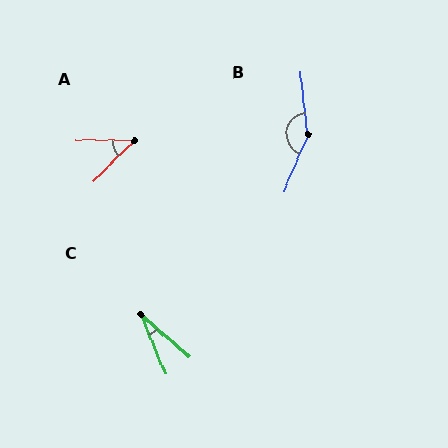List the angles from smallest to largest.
C (26°), A (46°), B (151°).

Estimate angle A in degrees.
Approximately 46 degrees.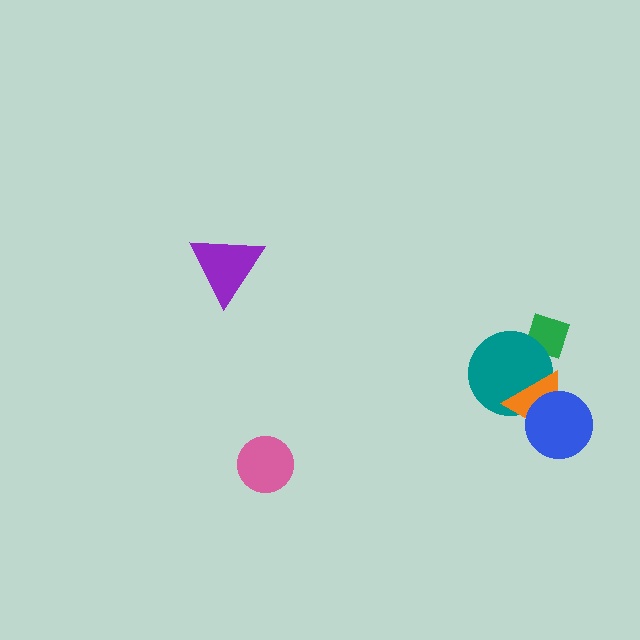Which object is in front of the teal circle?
The orange triangle is in front of the teal circle.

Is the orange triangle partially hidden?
Yes, it is partially covered by another shape.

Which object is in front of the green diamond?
The teal circle is in front of the green diamond.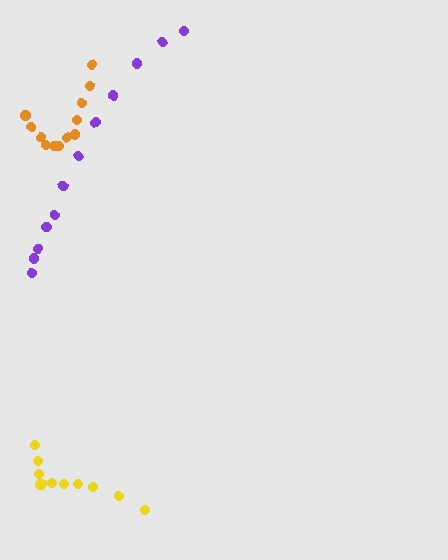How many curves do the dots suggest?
There are 3 distinct paths.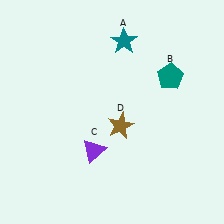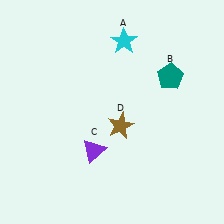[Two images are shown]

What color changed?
The star (A) changed from teal in Image 1 to cyan in Image 2.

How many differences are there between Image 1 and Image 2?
There is 1 difference between the two images.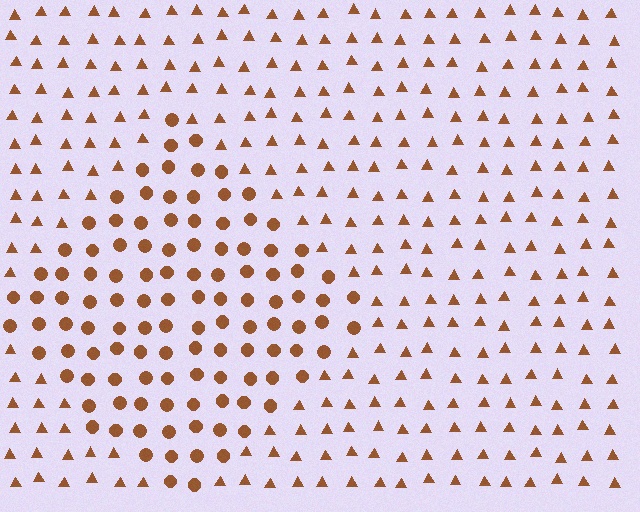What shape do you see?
I see a diamond.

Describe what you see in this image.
The image is filled with small brown elements arranged in a uniform grid. A diamond-shaped region contains circles, while the surrounding area contains triangles. The boundary is defined purely by the change in element shape.